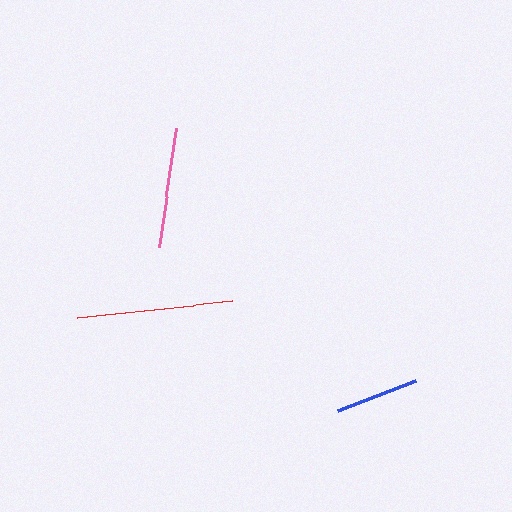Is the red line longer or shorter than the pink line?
The red line is longer than the pink line.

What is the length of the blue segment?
The blue segment is approximately 84 pixels long.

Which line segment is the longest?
The red line is the longest at approximately 157 pixels.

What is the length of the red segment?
The red segment is approximately 157 pixels long.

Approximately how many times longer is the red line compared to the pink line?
The red line is approximately 1.3 times the length of the pink line.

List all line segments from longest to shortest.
From longest to shortest: red, pink, blue.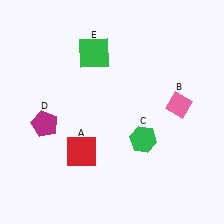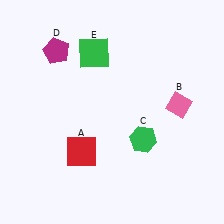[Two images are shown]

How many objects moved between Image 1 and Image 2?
1 object moved between the two images.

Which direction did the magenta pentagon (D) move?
The magenta pentagon (D) moved up.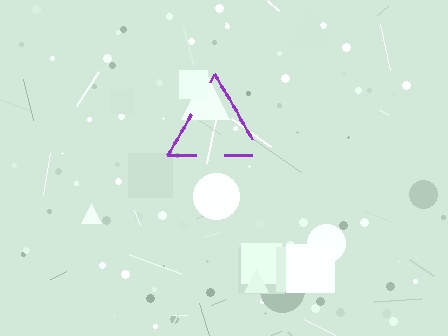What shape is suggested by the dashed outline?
The dashed outline suggests a triangle.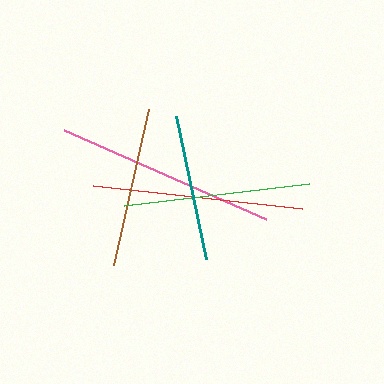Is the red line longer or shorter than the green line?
The red line is longer than the green line.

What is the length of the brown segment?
The brown segment is approximately 160 pixels long.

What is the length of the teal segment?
The teal segment is approximately 146 pixels long.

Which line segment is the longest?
The pink line is the longest at approximately 221 pixels.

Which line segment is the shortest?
The teal line is the shortest at approximately 146 pixels.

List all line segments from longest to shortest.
From longest to shortest: pink, red, green, brown, teal.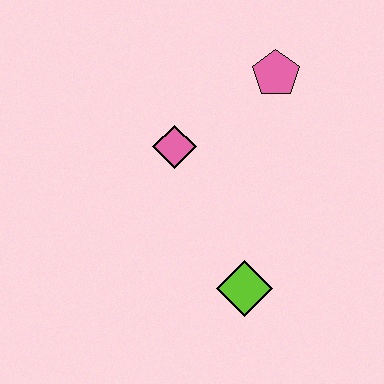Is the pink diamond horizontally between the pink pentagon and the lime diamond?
No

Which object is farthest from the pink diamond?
The lime diamond is farthest from the pink diamond.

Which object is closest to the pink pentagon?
The pink diamond is closest to the pink pentagon.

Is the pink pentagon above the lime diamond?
Yes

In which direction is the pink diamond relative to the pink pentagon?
The pink diamond is to the left of the pink pentagon.